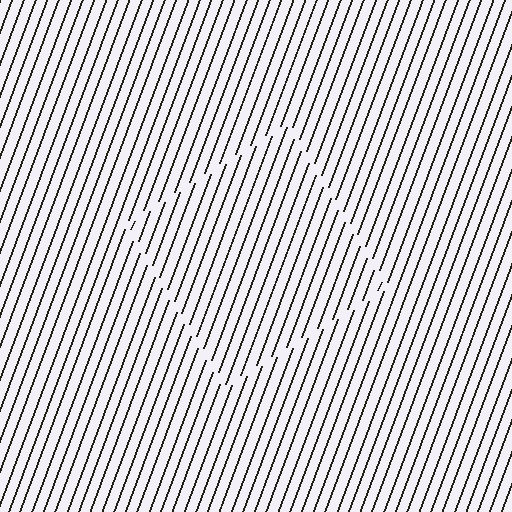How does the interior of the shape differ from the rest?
The interior of the shape contains the same grating, shifted by half a period — the contour is defined by the phase discontinuity where line-ends from the inner and outer gratings abut.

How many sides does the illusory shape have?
4 sides — the line-ends trace a square.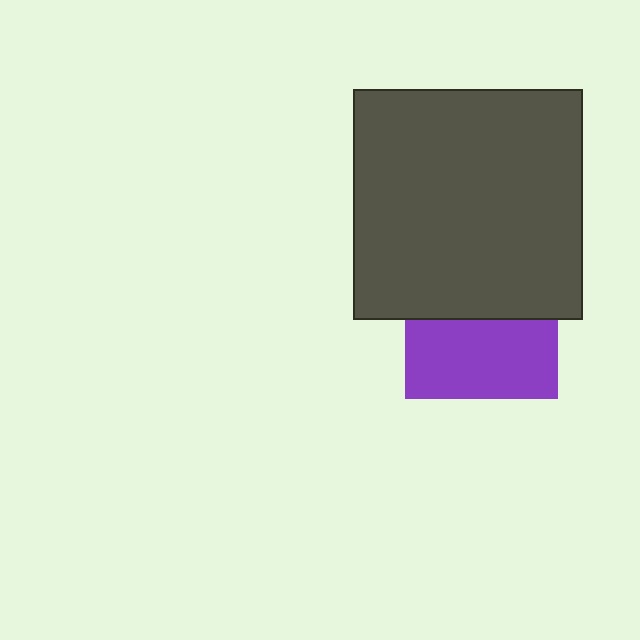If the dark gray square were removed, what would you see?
You would see the complete purple square.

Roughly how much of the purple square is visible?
About half of it is visible (roughly 52%).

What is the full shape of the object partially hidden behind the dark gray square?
The partially hidden object is a purple square.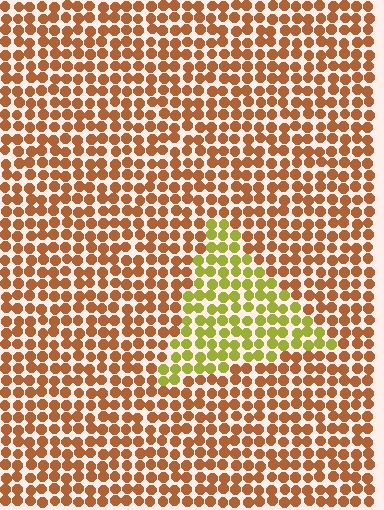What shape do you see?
I see a triangle.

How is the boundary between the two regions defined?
The boundary is defined purely by a slight shift in hue (about 48 degrees). Spacing, size, and orientation are identical on both sides.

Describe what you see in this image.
The image is filled with small brown elements in a uniform arrangement. A triangle-shaped region is visible where the elements are tinted to a slightly different hue, forming a subtle color boundary.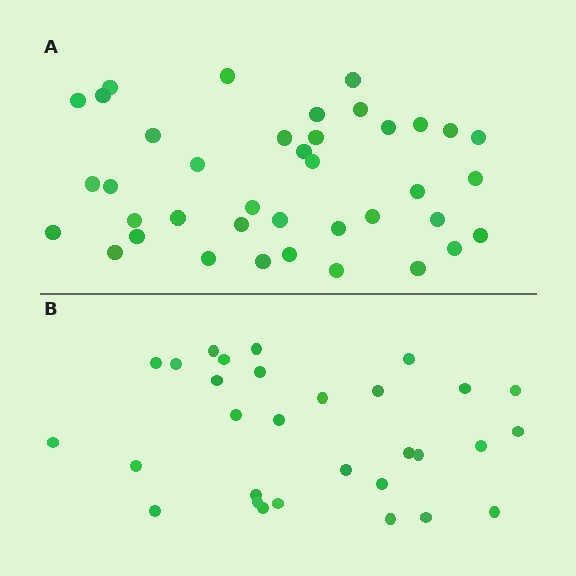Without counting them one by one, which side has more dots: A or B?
Region A (the top region) has more dots.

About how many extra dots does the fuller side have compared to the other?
Region A has roughly 8 or so more dots than region B.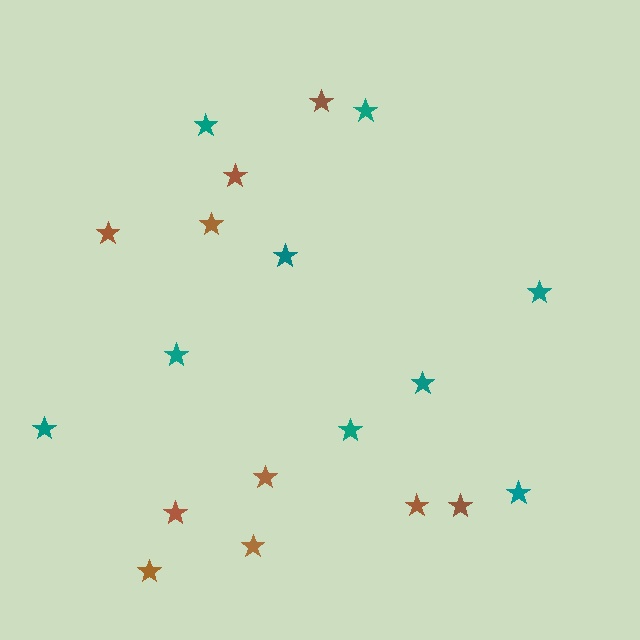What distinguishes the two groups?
There are 2 groups: one group of teal stars (9) and one group of brown stars (10).